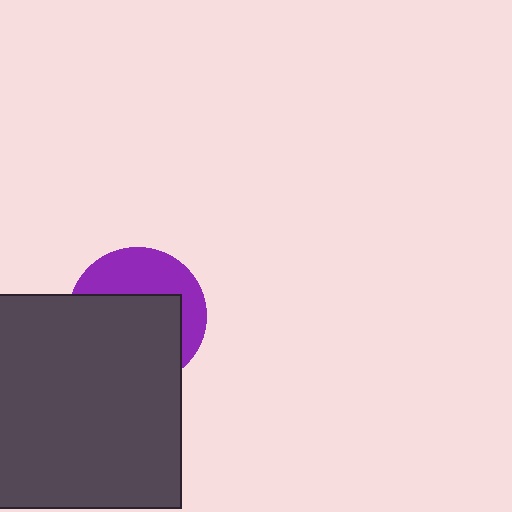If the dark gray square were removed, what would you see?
You would see the complete purple circle.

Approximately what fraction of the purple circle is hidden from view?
Roughly 60% of the purple circle is hidden behind the dark gray square.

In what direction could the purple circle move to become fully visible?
The purple circle could move up. That would shift it out from behind the dark gray square entirely.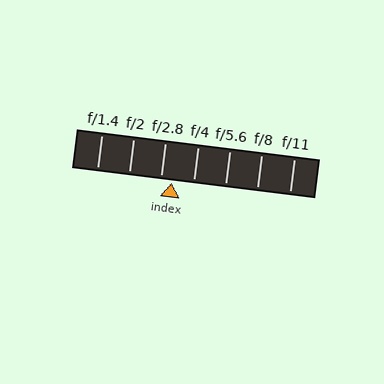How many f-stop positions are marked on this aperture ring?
There are 7 f-stop positions marked.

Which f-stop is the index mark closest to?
The index mark is closest to f/2.8.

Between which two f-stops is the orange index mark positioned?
The index mark is between f/2.8 and f/4.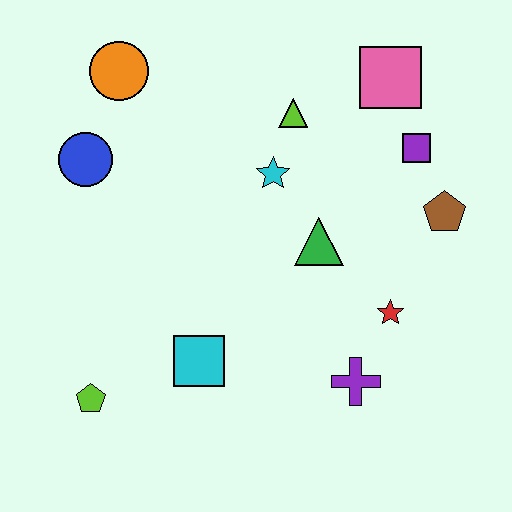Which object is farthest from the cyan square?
The pink square is farthest from the cyan square.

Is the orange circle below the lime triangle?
No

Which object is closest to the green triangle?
The cyan star is closest to the green triangle.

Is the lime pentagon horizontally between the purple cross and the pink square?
No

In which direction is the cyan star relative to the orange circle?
The cyan star is to the right of the orange circle.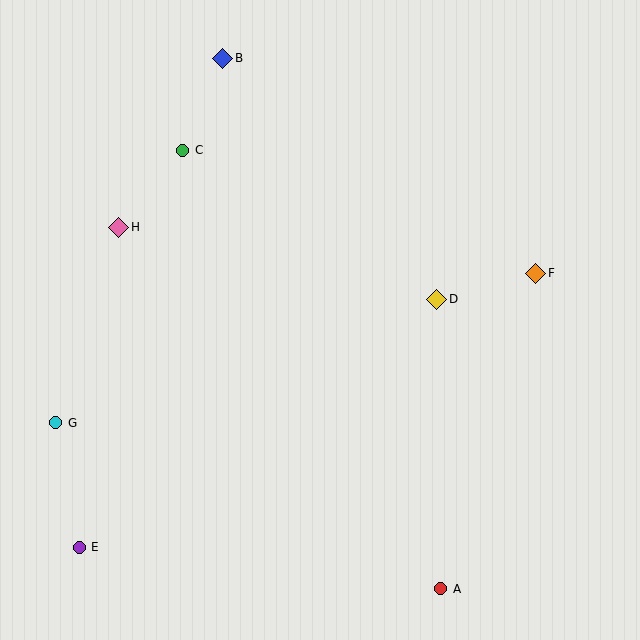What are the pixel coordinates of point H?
Point H is at (119, 227).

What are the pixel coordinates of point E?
Point E is at (79, 547).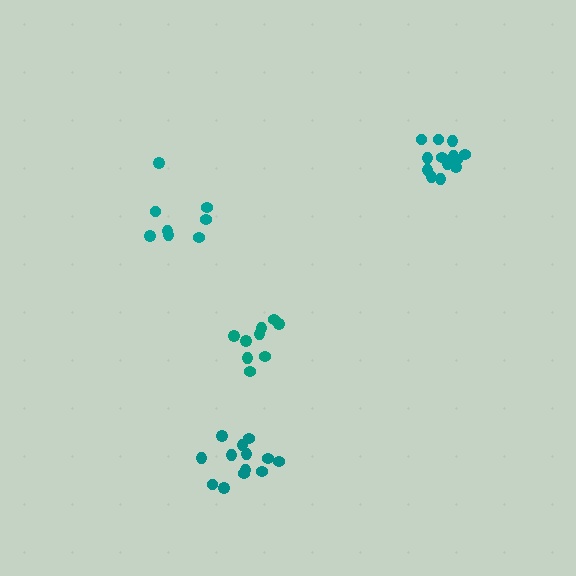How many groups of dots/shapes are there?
There are 4 groups.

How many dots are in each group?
Group 1: 9 dots, Group 2: 8 dots, Group 3: 13 dots, Group 4: 13 dots (43 total).